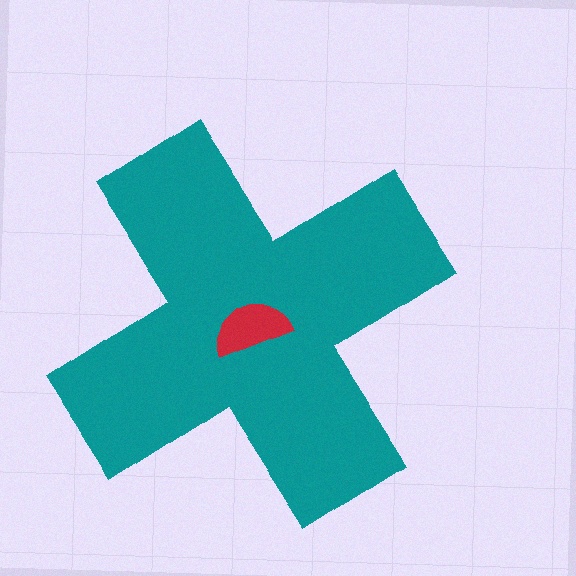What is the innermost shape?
The red semicircle.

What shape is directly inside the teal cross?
The red semicircle.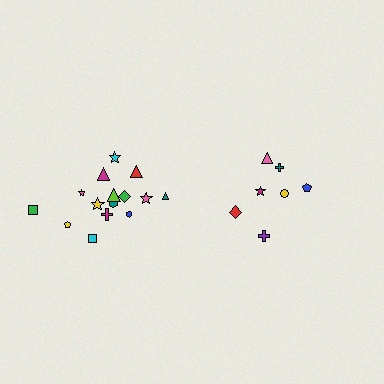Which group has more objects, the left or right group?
The left group.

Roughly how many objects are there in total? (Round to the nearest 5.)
Roughly 20 objects in total.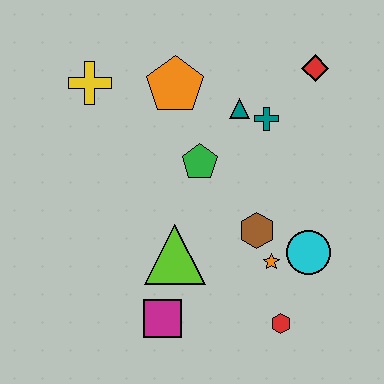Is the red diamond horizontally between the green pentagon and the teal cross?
No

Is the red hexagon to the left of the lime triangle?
No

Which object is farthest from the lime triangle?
The red diamond is farthest from the lime triangle.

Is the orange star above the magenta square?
Yes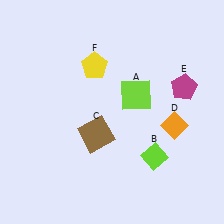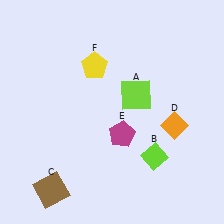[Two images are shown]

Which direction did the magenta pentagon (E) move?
The magenta pentagon (E) moved left.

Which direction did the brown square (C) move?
The brown square (C) moved down.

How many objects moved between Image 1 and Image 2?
2 objects moved between the two images.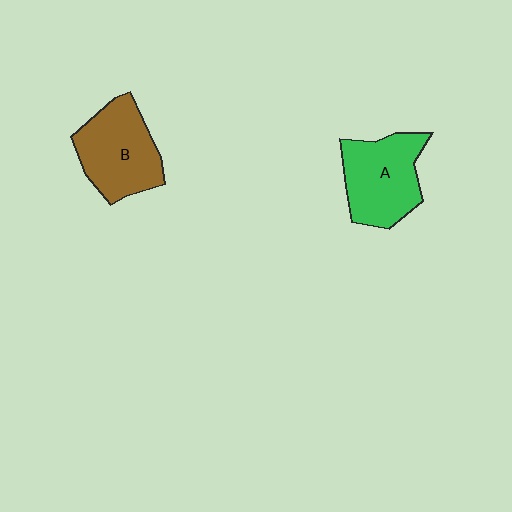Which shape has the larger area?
Shape B (brown).